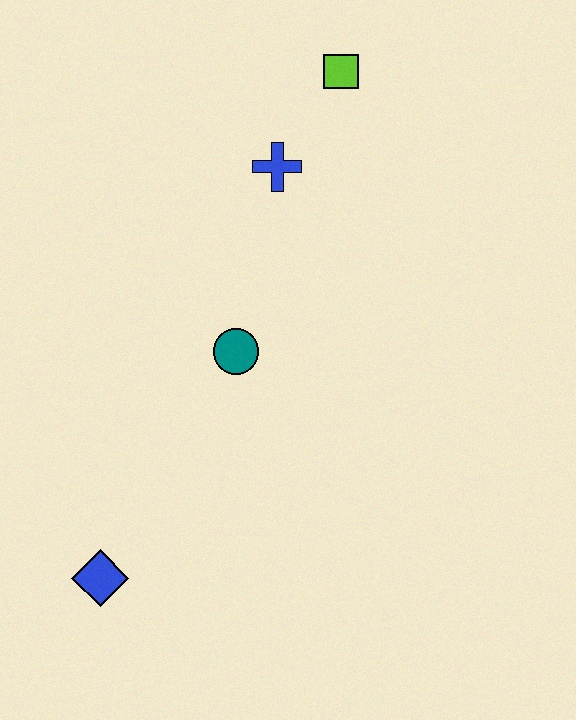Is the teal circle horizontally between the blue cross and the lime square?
No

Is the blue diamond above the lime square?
No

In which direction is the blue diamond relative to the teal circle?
The blue diamond is below the teal circle.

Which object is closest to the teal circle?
The blue cross is closest to the teal circle.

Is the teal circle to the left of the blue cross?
Yes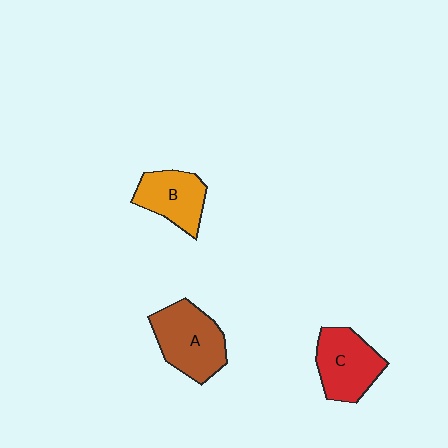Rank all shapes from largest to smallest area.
From largest to smallest: A (brown), C (red), B (orange).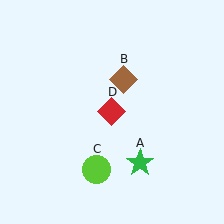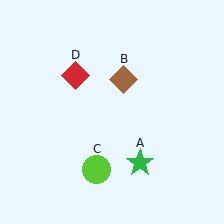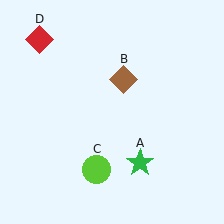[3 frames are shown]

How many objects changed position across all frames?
1 object changed position: red diamond (object D).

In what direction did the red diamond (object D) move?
The red diamond (object D) moved up and to the left.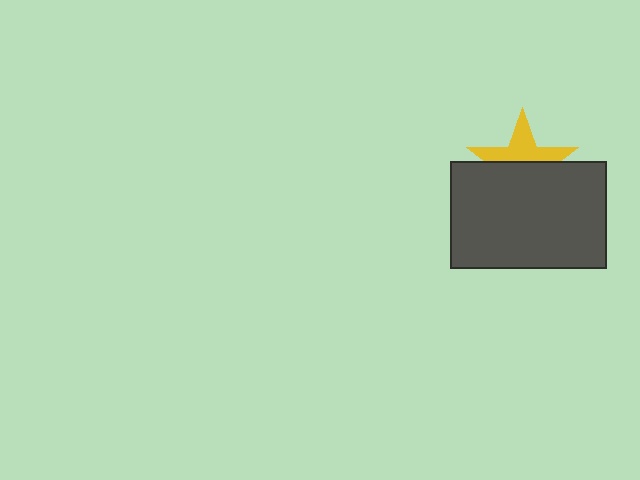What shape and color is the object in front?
The object in front is a dark gray rectangle.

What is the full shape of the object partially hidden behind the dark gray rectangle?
The partially hidden object is a yellow star.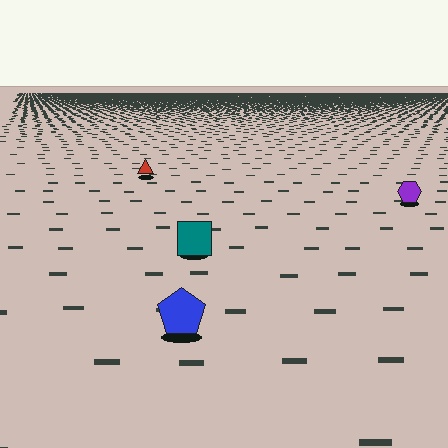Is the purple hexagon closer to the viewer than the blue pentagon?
No. The blue pentagon is closer — you can tell from the texture gradient: the ground texture is coarser near it.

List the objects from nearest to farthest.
From nearest to farthest: the blue pentagon, the teal square, the purple hexagon, the red triangle.